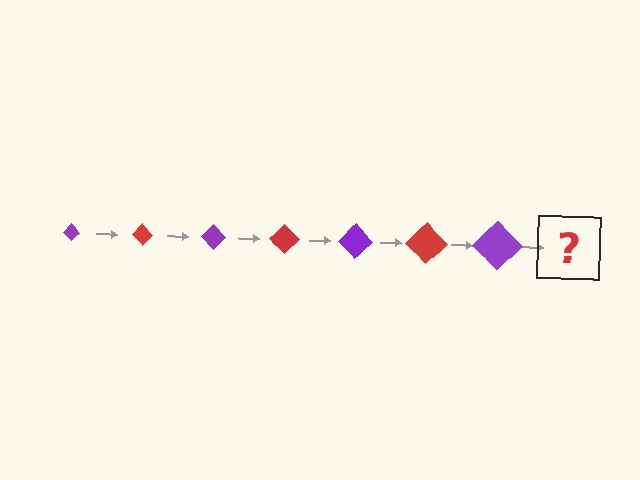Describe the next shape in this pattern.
It should be a red diamond, larger than the previous one.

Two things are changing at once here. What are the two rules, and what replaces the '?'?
The two rules are that the diamond grows larger each step and the color cycles through purple and red. The '?' should be a red diamond, larger than the previous one.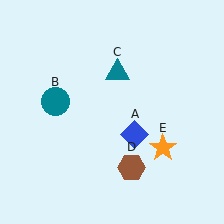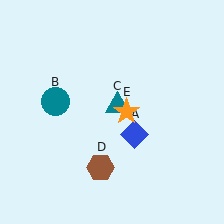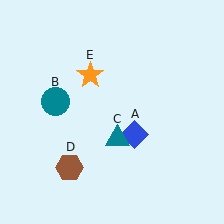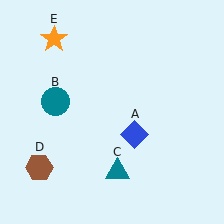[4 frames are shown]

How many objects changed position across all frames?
3 objects changed position: teal triangle (object C), brown hexagon (object D), orange star (object E).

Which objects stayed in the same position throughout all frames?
Blue diamond (object A) and teal circle (object B) remained stationary.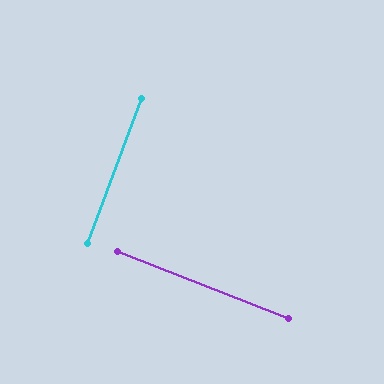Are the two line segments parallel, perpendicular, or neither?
Perpendicular — they meet at approximately 89°.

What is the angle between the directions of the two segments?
Approximately 89 degrees.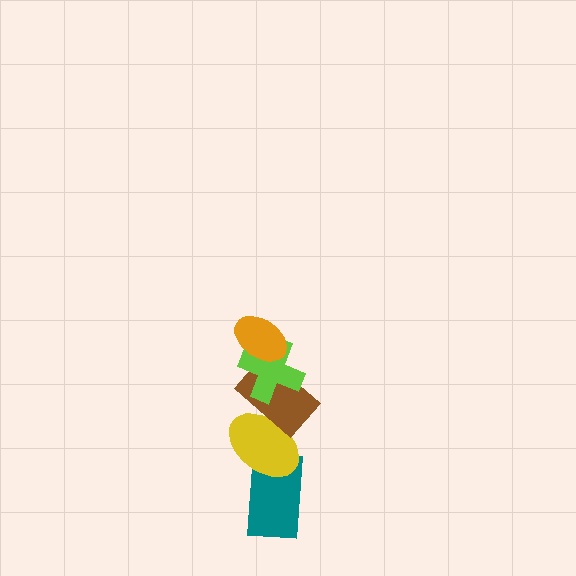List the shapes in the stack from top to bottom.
From top to bottom: the orange ellipse, the lime cross, the brown rectangle, the yellow ellipse, the teal rectangle.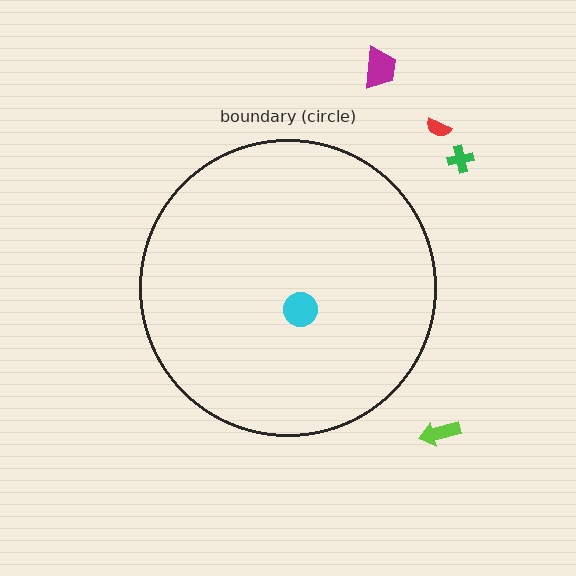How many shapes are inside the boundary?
1 inside, 4 outside.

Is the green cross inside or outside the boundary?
Outside.